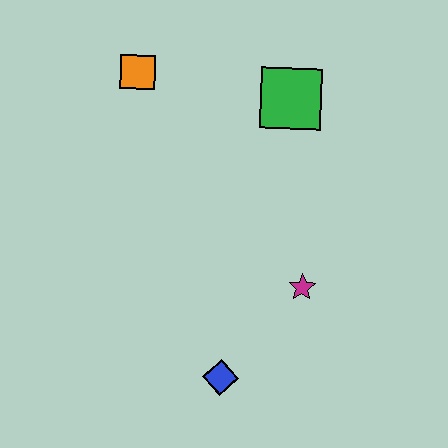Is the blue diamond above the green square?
No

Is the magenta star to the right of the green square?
Yes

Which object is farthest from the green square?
The blue diamond is farthest from the green square.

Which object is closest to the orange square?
The green square is closest to the orange square.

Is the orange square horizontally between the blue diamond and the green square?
No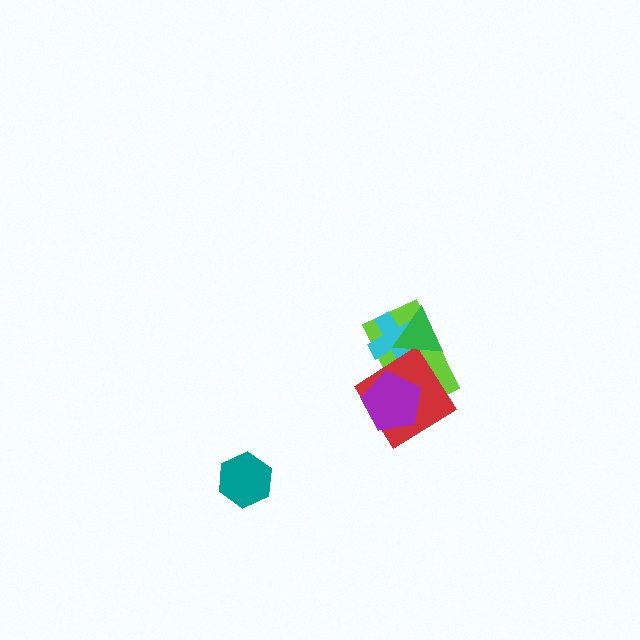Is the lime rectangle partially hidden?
Yes, it is partially covered by another shape.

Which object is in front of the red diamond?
The purple pentagon is in front of the red diamond.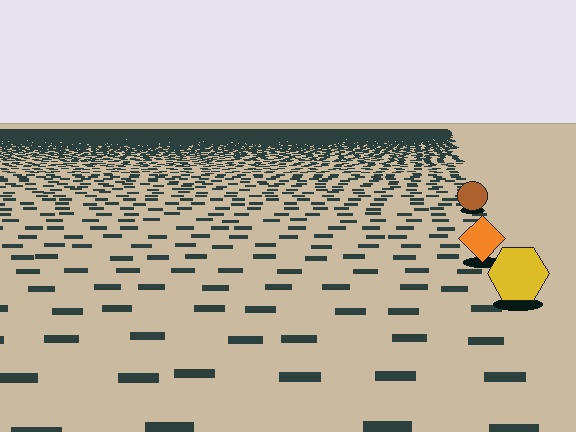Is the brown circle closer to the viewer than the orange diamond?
No. The orange diamond is closer — you can tell from the texture gradient: the ground texture is coarser near it.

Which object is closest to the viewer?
The yellow hexagon is closest. The texture marks near it are larger and more spread out.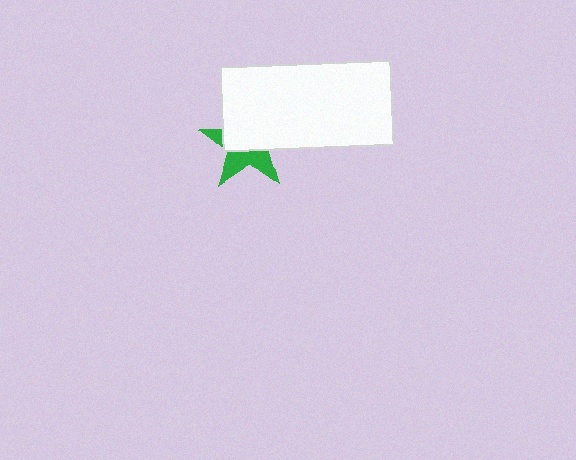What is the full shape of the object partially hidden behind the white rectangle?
The partially hidden object is a green star.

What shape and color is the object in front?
The object in front is a white rectangle.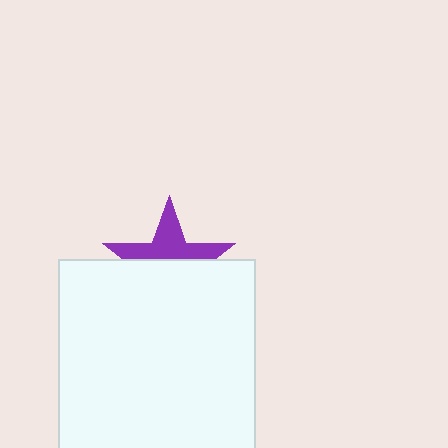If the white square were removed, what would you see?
You would see the complete purple star.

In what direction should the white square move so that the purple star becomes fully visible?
The white square should move down. That is the shortest direction to clear the overlap and leave the purple star fully visible.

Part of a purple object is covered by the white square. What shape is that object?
It is a star.